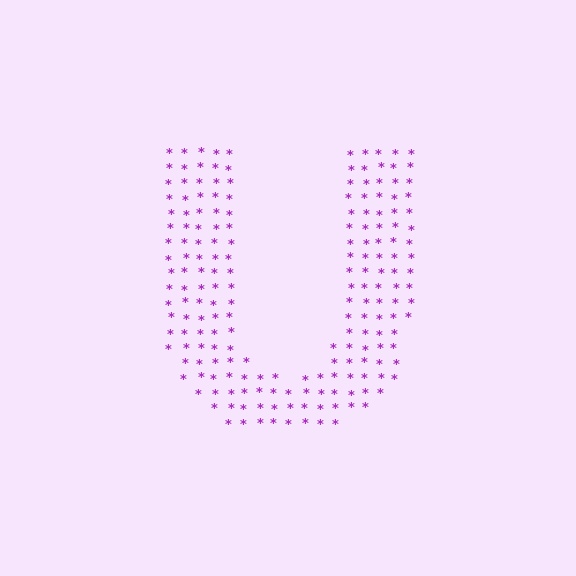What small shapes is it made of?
It is made of small asterisks.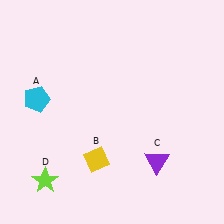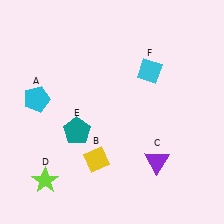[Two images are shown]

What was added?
A teal pentagon (E), a cyan diamond (F) were added in Image 2.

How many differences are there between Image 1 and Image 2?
There are 2 differences between the two images.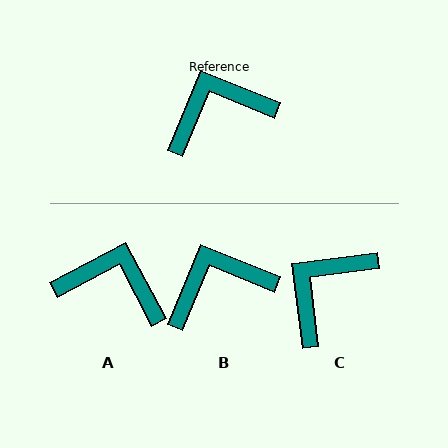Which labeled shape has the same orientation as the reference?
B.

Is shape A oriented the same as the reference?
No, it is off by about 40 degrees.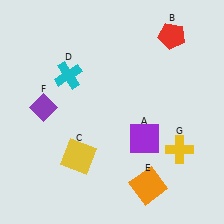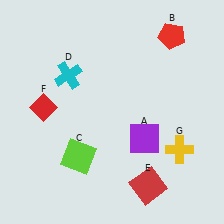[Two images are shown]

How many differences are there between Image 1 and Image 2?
There are 3 differences between the two images.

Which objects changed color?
C changed from yellow to lime. E changed from orange to red. F changed from purple to red.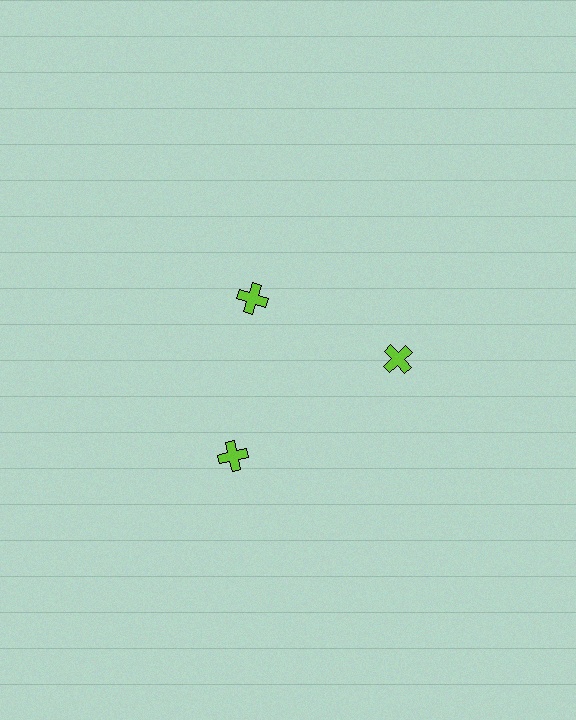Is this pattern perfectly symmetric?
No. The 3 lime crosses are arranged in a ring, but one element near the 11 o'clock position is pulled inward toward the center, breaking the 3-fold rotational symmetry.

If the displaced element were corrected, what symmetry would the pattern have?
It would have 3-fold rotational symmetry — the pattern would map onto itself every 120 degrees.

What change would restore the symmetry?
The symmetry would be restored by moving it outward, back onto the ring so that all 3 crosses sit at equal angles and equal distance from the center.